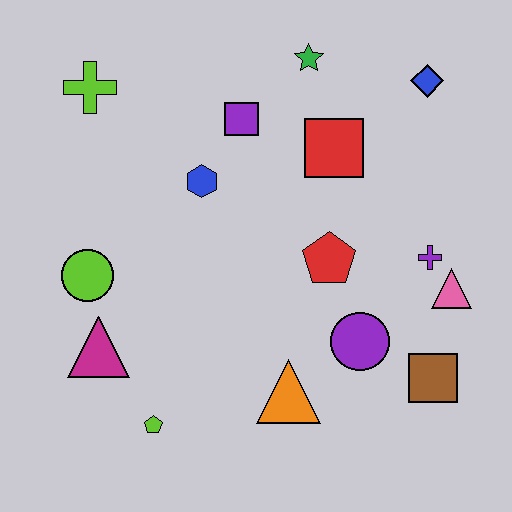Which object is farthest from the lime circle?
The blue diamond is farthest from the lime circle.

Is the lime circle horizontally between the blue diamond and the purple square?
No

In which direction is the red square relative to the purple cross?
The red square is above the purple cross.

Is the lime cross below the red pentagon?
No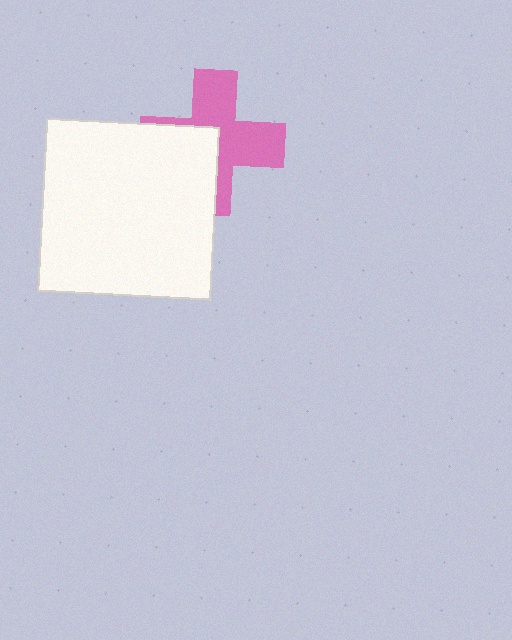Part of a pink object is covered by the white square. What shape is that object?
It is a cross.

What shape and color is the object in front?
The object in front is a white square.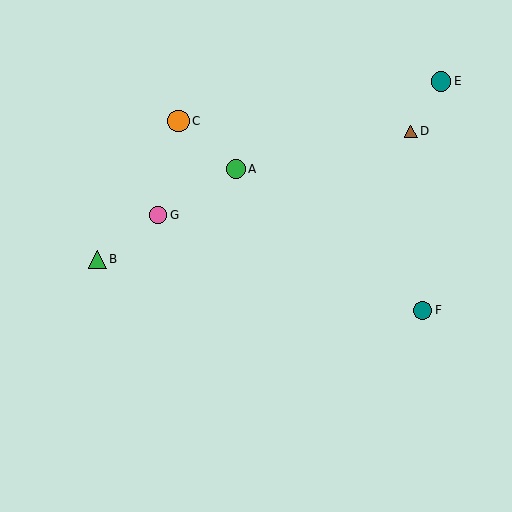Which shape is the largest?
The orange circle (labeled C) is the largest.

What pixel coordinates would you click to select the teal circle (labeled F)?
Click at (423, 310) to select the teal circle F.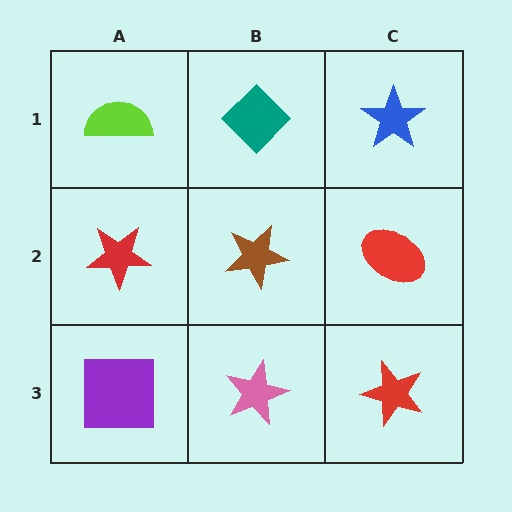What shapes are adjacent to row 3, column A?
A red star (row 2, column A), a pink star (row 3, column B).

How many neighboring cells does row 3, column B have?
3.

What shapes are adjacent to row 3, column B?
A brown star (row 2, column B), a purple square (row 3, column A), a red star (row 3, column C).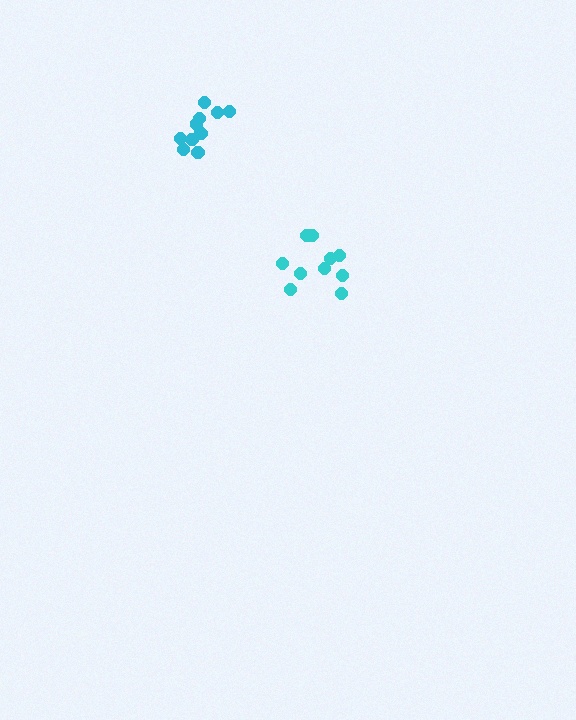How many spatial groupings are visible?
There are 2 spatial groupings.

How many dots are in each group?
Group 1: 10 dots, Group 2: 10 dots (20 total).